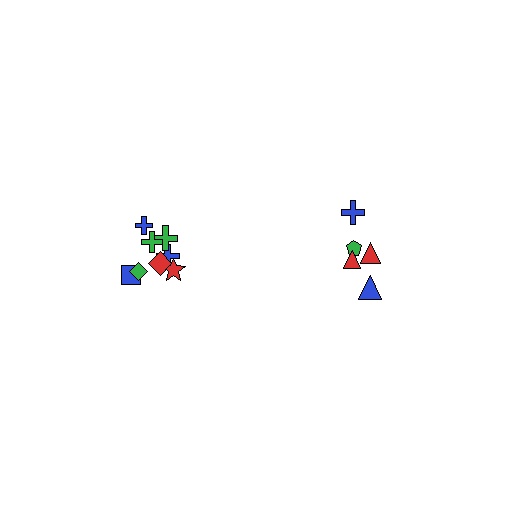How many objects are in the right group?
There are 5 objects.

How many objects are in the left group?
There are 8 objects.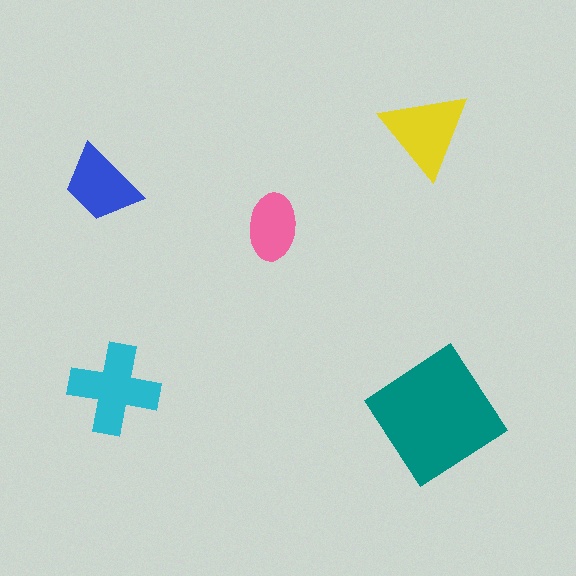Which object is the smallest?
The pink ellipse.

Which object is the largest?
The teal diamond.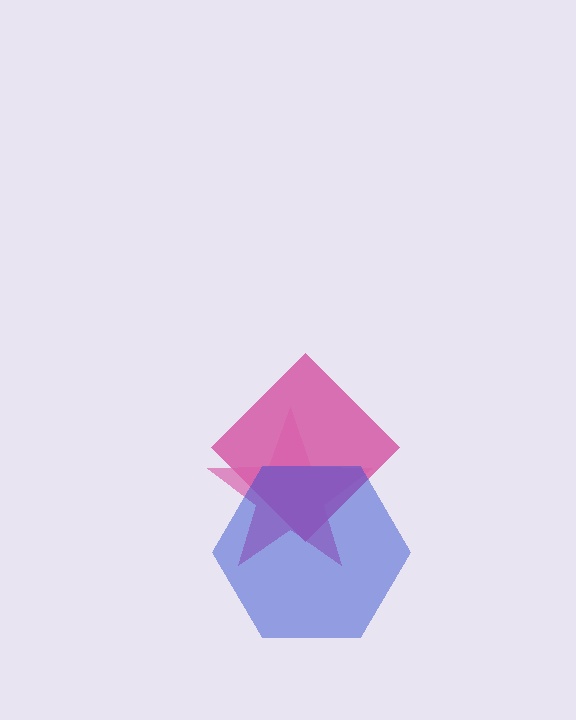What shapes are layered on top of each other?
The layered shapes are: a magenta diamond, a pink star, a blue hexagon.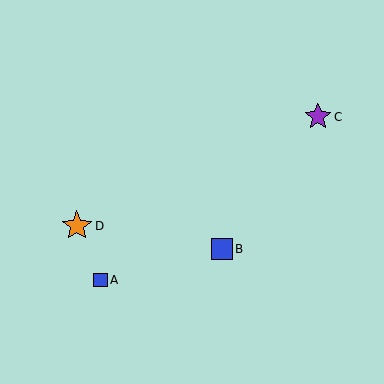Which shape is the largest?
The orange star (labeled D) is the largest.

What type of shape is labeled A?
Shape A is a blue square.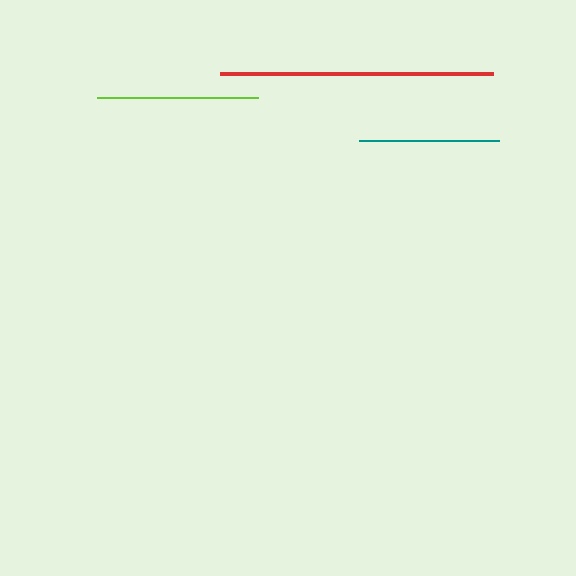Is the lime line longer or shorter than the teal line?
The lime line is longer than the teal line.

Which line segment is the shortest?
The teal line is the shortest at approximately 140 pixels.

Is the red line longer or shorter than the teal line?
The red line is longer than the teal line.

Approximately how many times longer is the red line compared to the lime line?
The red line is approximately 1.7 times the length of the lime line.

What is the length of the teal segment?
The teal segment is approximately 140 pixels long.